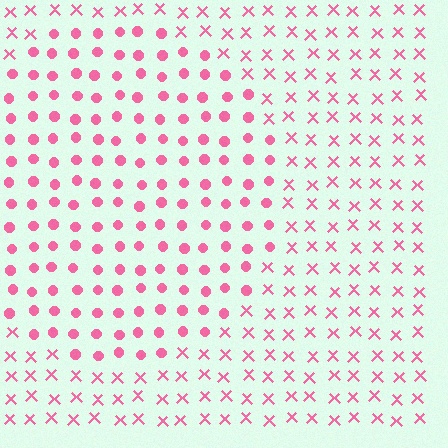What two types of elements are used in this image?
The image uses circles inside the circle region and X marks outside it.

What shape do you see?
I see a circle.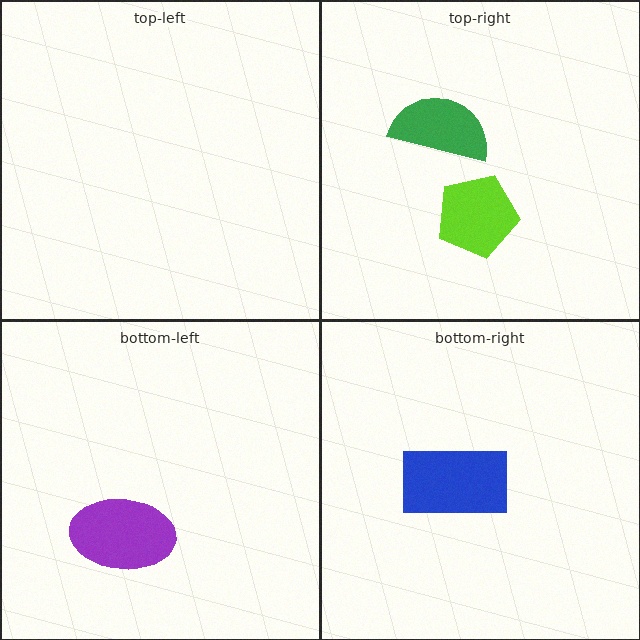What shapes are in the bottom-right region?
The blue rectangle.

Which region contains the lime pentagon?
The top-right region.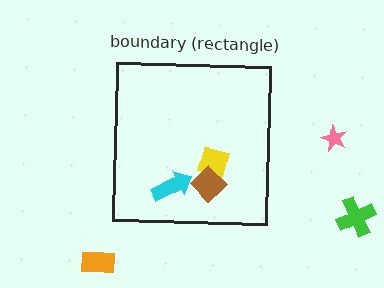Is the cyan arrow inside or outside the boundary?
Inside.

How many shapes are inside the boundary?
3 inside, 3 outside.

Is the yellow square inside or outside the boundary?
Inside.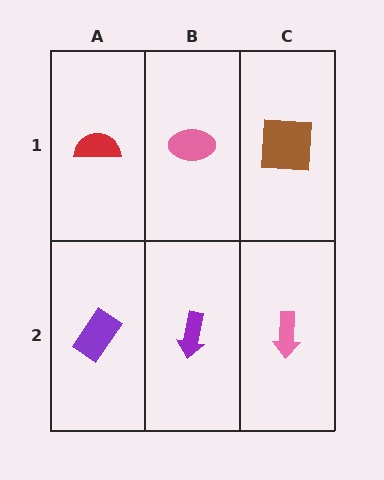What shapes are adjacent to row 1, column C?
A pink arrow (row 2, column C), a pink ellipse (row 1, column B).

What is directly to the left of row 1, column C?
A pink ellipse.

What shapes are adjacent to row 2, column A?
A red semicircle (row 1, column A), a purple arrow (row 2, column B).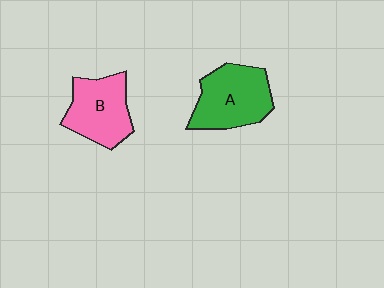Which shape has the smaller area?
Shape B (pink).